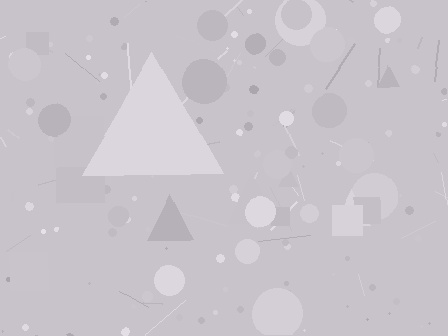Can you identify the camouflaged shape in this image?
The camouflaged shape is a triangle.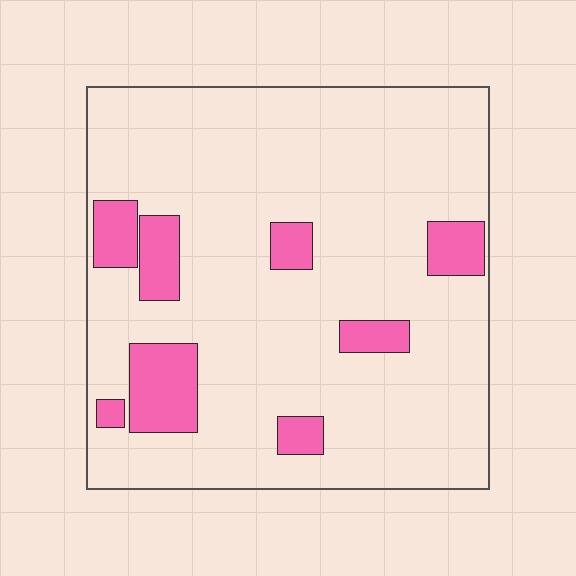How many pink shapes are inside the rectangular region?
8.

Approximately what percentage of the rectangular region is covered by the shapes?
Approximately 15%.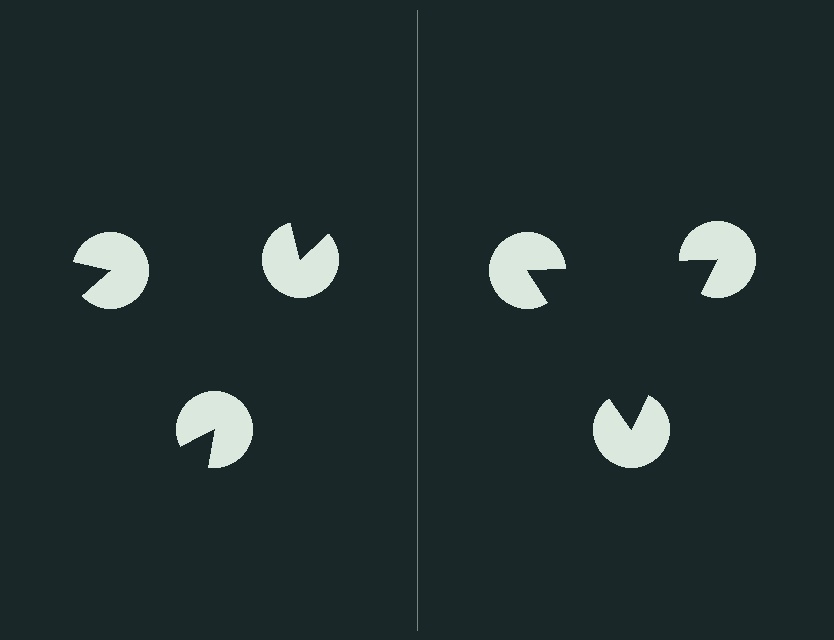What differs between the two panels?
The pac-man discs are positioned identically on both sides; only the wedge orientations differ. On the right they align to a triangle; on the left they are misaligned.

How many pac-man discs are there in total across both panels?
6 — 3 on each side.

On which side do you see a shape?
An illusory triangle appears on the right side. On the left side the wedge cuts are rotated, so no coherent shape forms.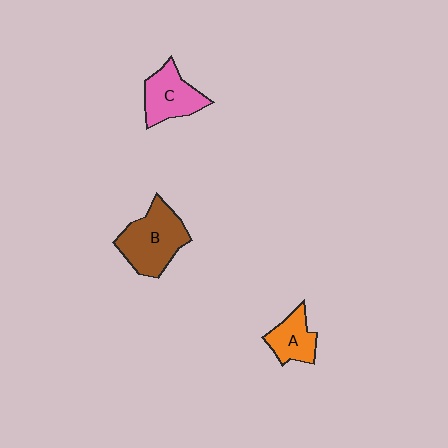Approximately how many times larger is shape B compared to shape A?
Approximately 1.8 times.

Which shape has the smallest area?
Shape A (orange).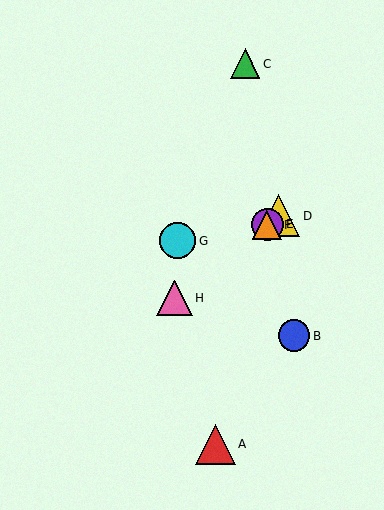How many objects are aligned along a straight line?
4 objects (D, E, F, H) are aligned along a straight line.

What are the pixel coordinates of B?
Object B is at (294, 336).